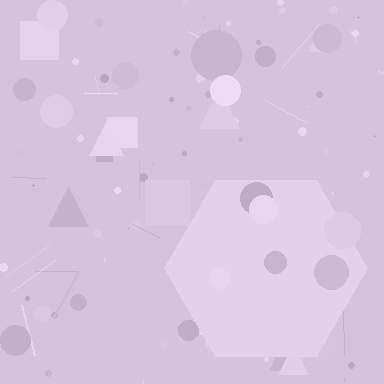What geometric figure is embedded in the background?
A hexagon is embedded in the background.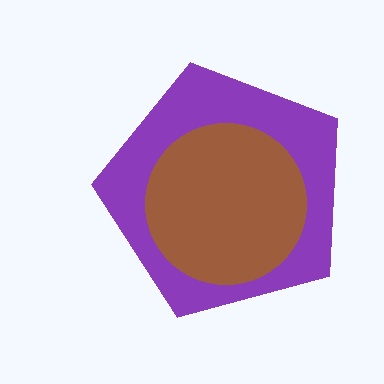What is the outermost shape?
The purple pentagon.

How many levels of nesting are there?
2.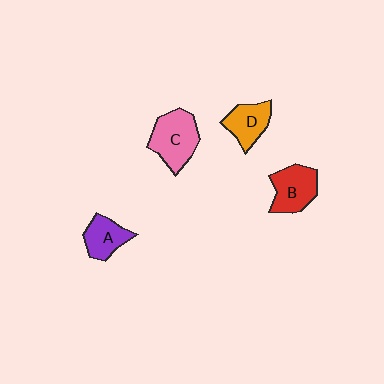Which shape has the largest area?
Shape C (pink).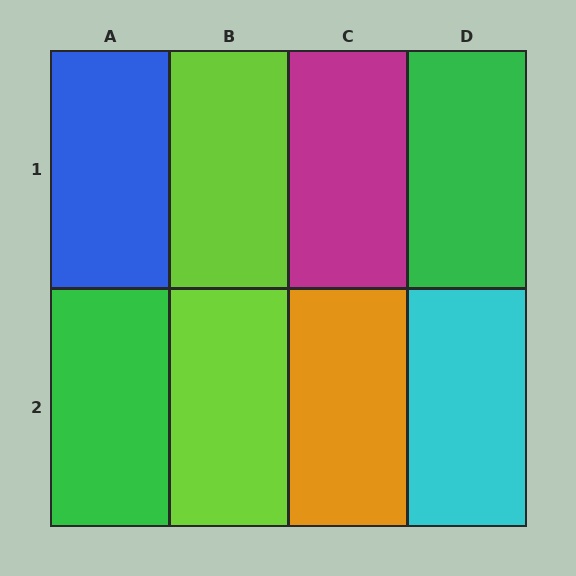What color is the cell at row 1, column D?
Green.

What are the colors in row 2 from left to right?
Green, lime, orange, cyan.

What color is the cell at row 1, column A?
Blue.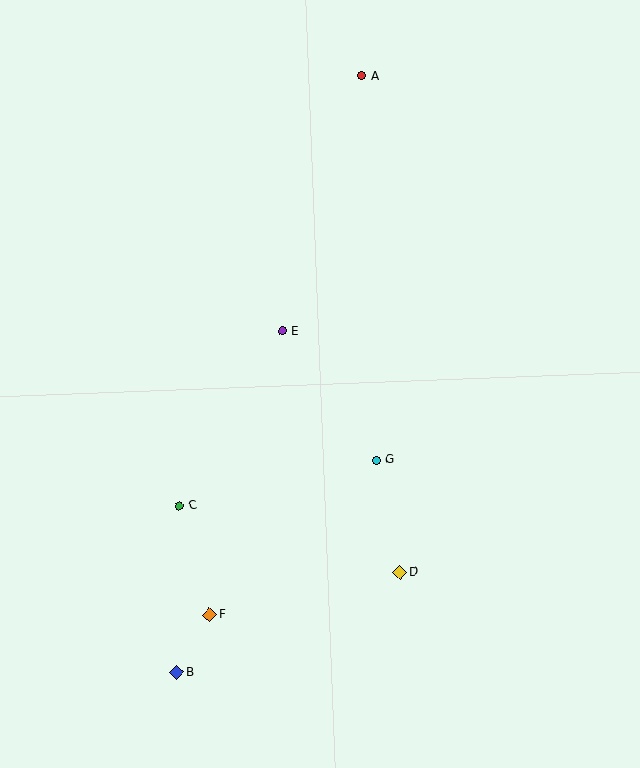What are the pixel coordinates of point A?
Point A is at (362, 76).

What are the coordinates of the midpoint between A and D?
The midpoint between A and D is at (381, 324).